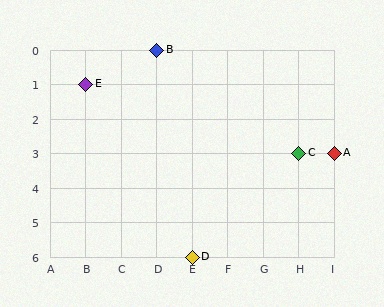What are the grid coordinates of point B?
Point B is at grid coordinates (D, 0).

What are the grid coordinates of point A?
Point A is at grid coordinates (I, 3).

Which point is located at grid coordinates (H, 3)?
Point C is at (H, 3).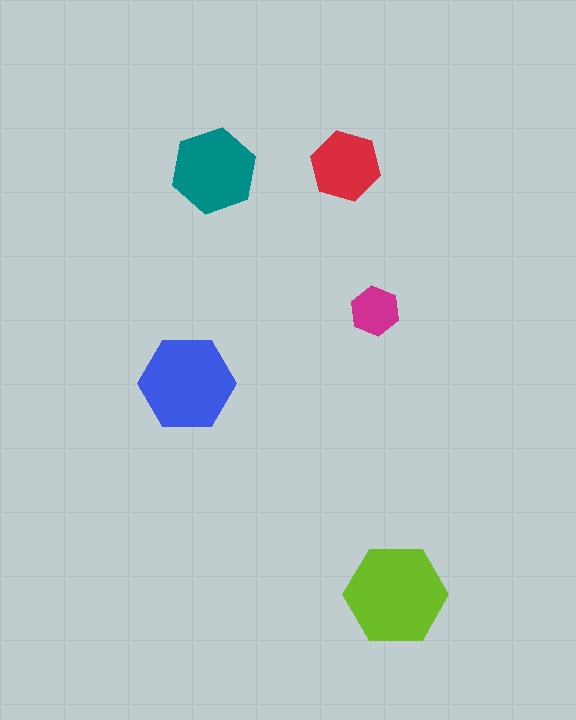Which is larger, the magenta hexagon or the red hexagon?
The red one.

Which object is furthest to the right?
The lime hexagon is rightmost.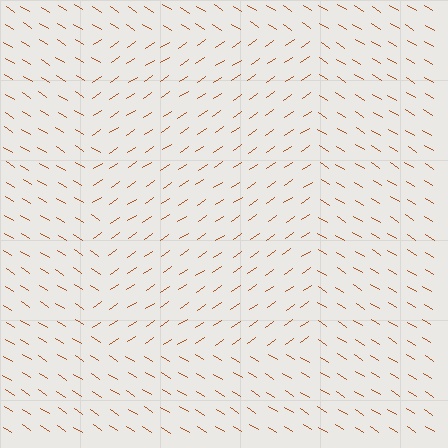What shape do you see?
I see a rectangle.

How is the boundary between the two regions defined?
The boundary is defined purely by a change in line orientation (approximately 66 degrees difference). All lines are the same color and thickness.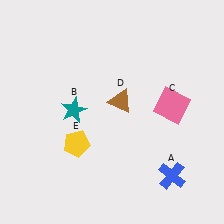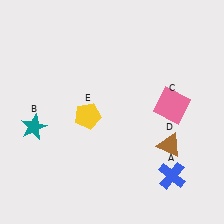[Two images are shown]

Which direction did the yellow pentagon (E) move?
The yellow pentagon (E) moved up.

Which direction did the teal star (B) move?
The teal star (B) moved left.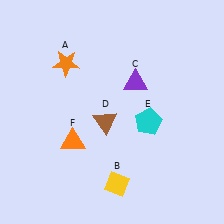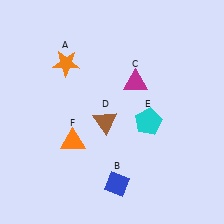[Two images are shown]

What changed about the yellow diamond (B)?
In Image 1, B is yellow. In Image 2, it changed to blue.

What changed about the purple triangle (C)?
In Image 1, C is purple. In Image 2, it changed to magenta.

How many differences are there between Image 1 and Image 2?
There are 2 differences between the two images.